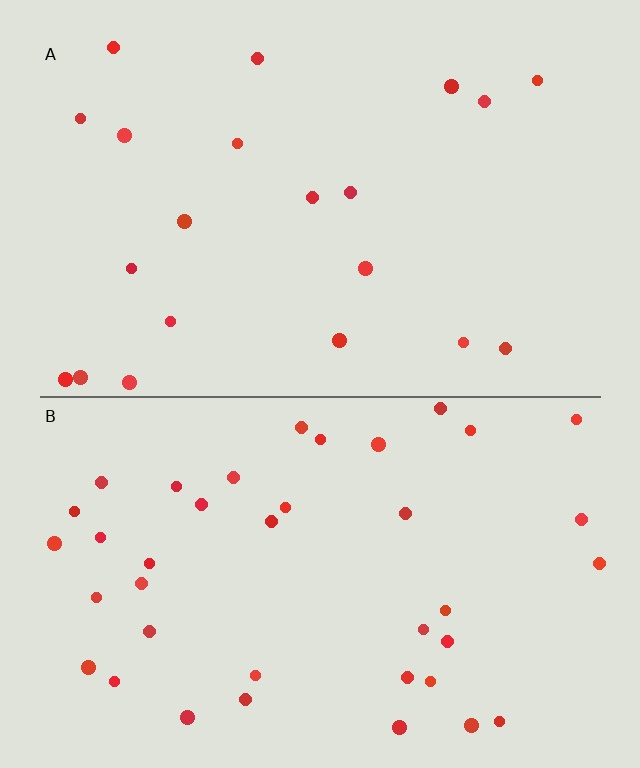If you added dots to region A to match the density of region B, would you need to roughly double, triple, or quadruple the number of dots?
Approximately double.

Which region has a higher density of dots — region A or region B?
B (the bottom).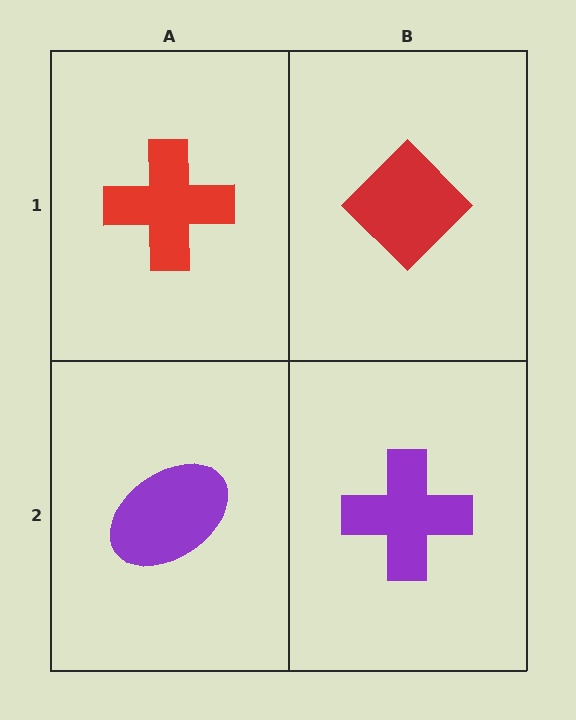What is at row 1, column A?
A red cross.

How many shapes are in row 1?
2 shapes.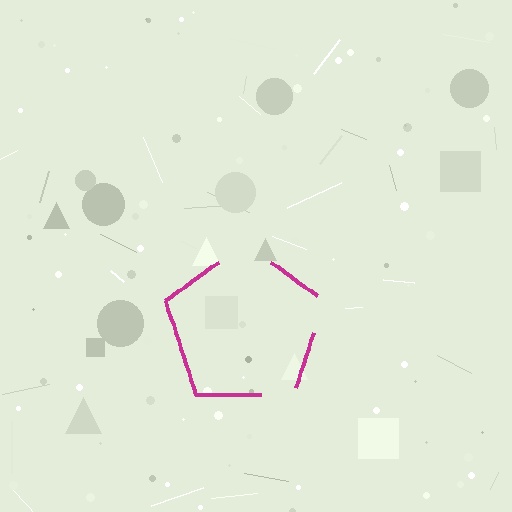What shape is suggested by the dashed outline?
The dashed outline suggests a pentagon.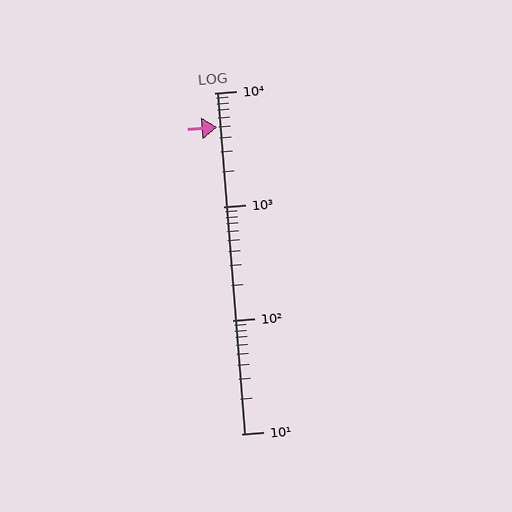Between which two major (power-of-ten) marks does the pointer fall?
The pointer is between 1000 and 10000.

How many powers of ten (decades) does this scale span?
The scale spans 3 decades, from 10 to 10000.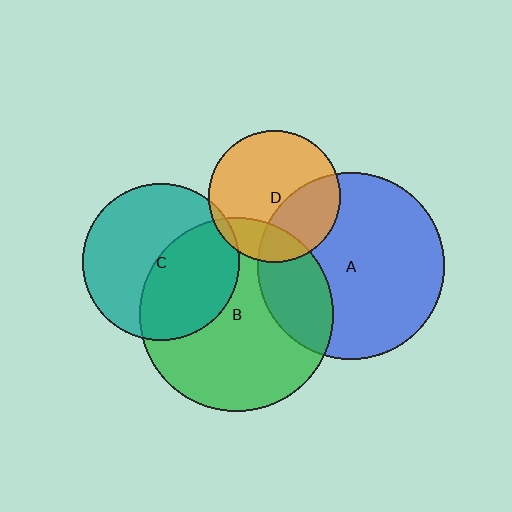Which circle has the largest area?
Circle B (green).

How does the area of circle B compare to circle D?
Approximately 2.2 times.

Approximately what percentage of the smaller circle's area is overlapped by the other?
Approximately 5%.